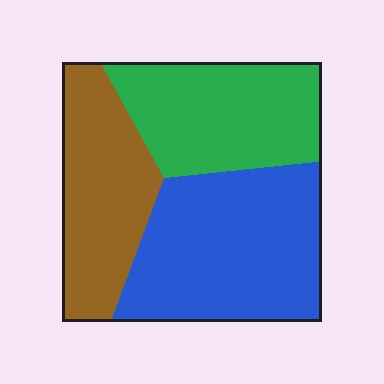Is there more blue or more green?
Blue.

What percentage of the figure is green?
Green covers 31% of the figure.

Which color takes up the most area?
Blue, at roughly 40%.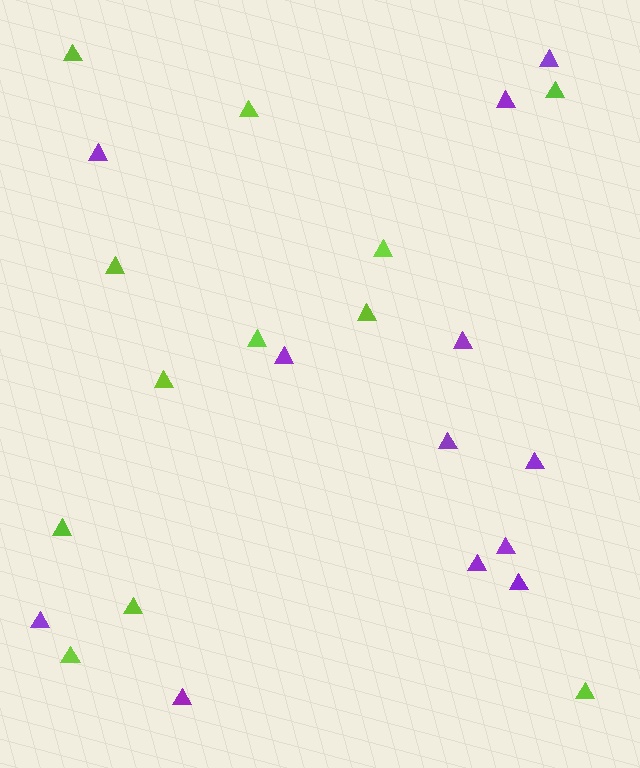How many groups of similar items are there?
There are 2 groups: one group of purple triangles (12) and one group of lime triangles (12).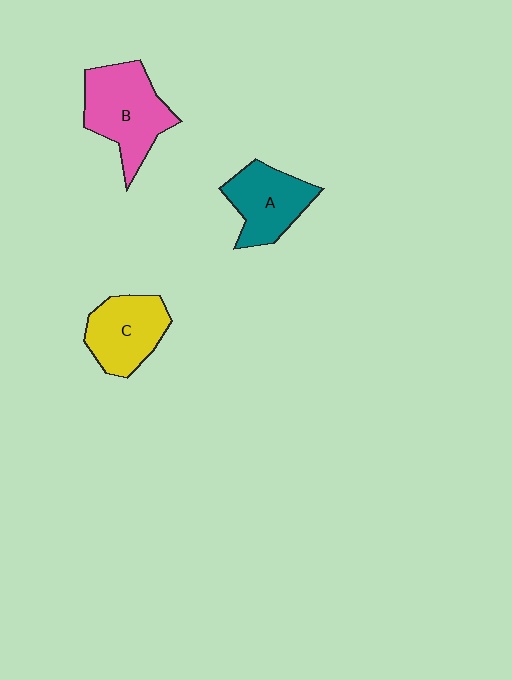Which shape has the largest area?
Shape B (pink).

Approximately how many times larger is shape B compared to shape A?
Approximately 1.3 times.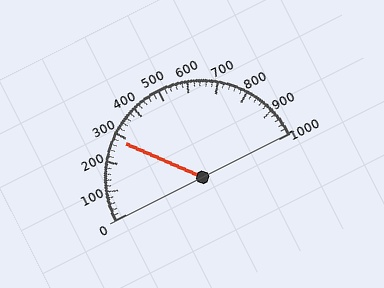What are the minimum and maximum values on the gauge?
The gauge ranges from 0 to 1000.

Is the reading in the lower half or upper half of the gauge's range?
The reading is in the lower half of the range (0 to 1000).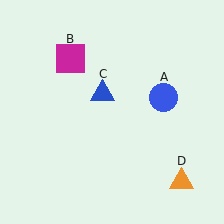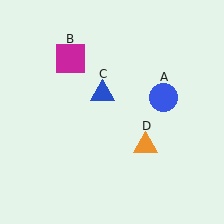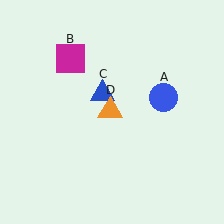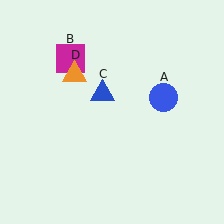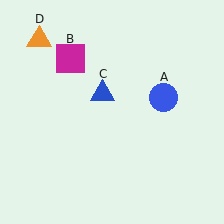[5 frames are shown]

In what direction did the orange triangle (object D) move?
The orange triangle (object D) moved up and to the left.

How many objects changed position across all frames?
1 object changed position: orange triangle (object D).